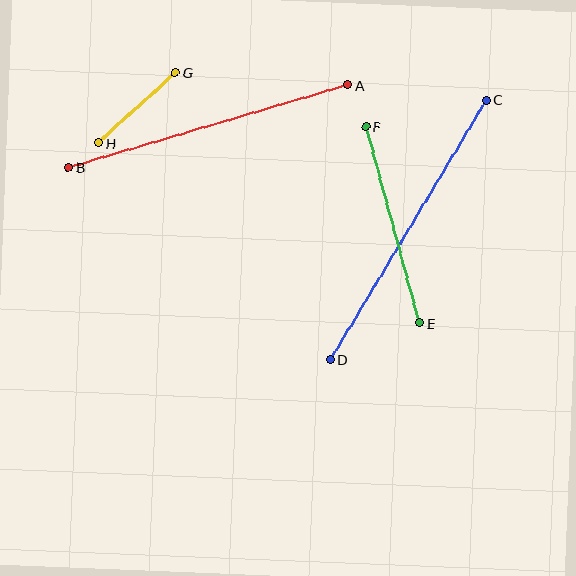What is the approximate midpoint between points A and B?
The midpoint is at approximately (208, 126) pixels.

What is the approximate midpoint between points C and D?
The midpoint is at approximately (408, 230) pixels.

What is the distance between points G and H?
The distance is approximately 105 pixels.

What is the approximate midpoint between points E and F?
The midpoint is at approximately (393, 225) pixels.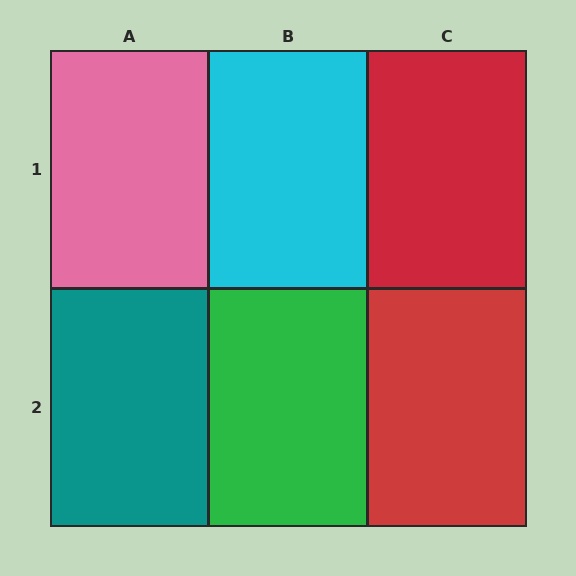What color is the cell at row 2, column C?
Red.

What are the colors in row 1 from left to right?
Pink, cyan, red.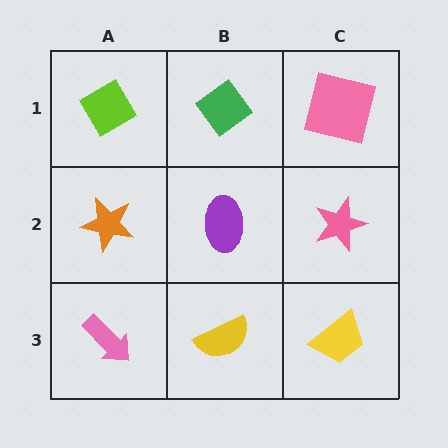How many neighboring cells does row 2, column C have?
3.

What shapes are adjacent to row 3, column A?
An orange star (row 2, column A), a yellow semicircle (row 3, column B).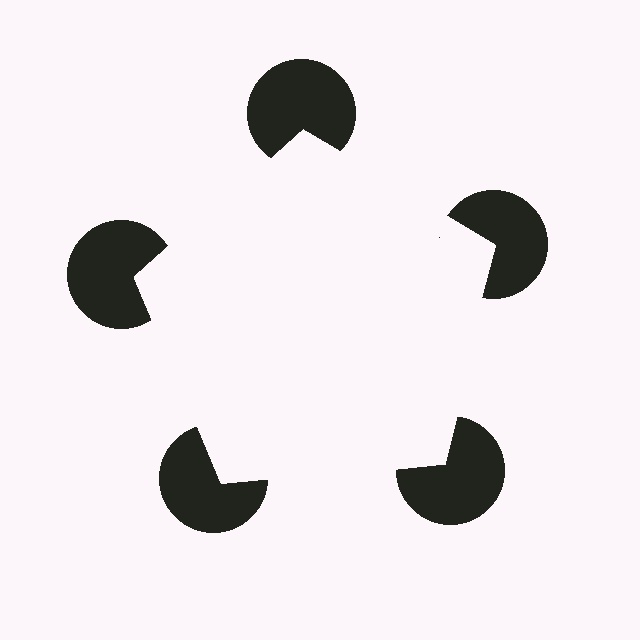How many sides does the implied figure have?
5 sides.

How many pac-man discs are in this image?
There are 5 — one at each vertex of the illusory pentagon.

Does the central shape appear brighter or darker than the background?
It typically appears slightly brighter than the background, even though no actual brightness change is drawn.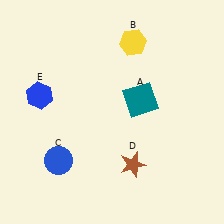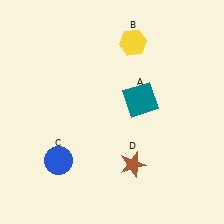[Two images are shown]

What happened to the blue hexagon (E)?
The blue hexagon (E) was removed in Image 2. It was in the top-left area of Image 1.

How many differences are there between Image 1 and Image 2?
There is 1 difference between the two images.